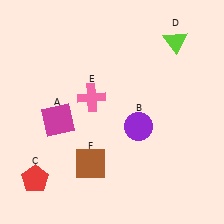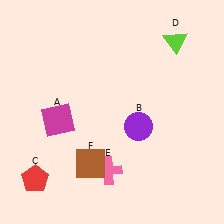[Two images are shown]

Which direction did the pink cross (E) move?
The pink cross (E) moved down.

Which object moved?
The pink cross (E) moved down.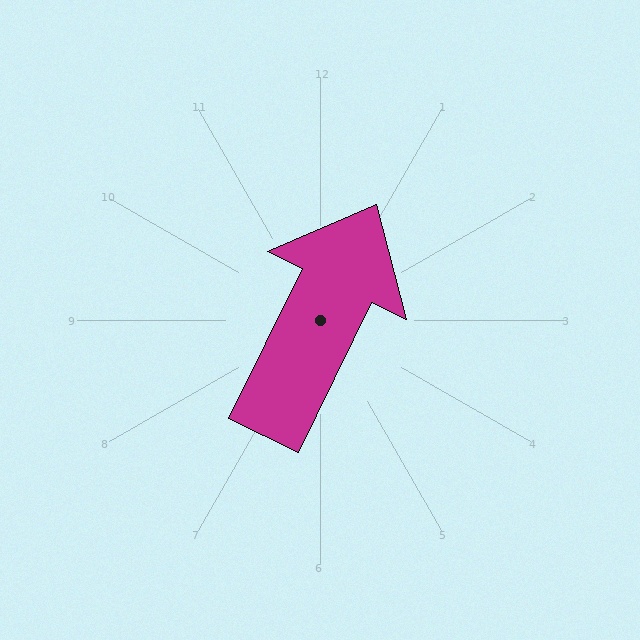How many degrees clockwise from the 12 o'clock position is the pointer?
Approximately 26 degrees.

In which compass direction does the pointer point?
Northeast.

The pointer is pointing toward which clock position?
Roughly 1 o'clock.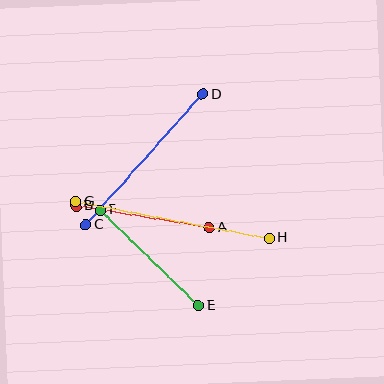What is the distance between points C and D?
The distance is approximately 175 pixels.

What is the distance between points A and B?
The distance is approximately 135 pixels.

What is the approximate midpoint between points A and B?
The midpoint is at approximately (143, 217) pixels.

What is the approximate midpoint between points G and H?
The midpoint is at approximately (173, 220) pixels.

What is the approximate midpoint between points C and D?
The midpoint is at approximately (144, 159) pixels.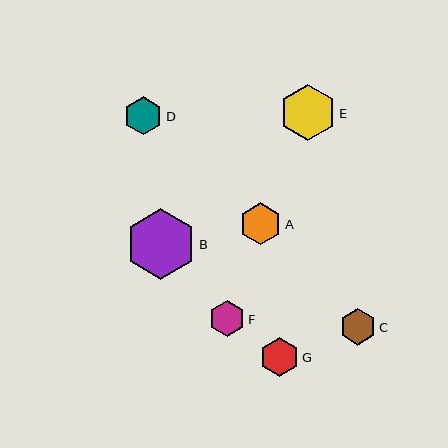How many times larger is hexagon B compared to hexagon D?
Hexagon B is approximately 1.8 times the size of hexagon D.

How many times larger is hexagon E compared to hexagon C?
Hexagon E is approximately 1.6 times the size of hexagon C.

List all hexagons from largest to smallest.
From largest to smallest: B, E, A, G, D, F, C.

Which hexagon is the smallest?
Hexagon C is the smallest with a size of approximately 36 pixels.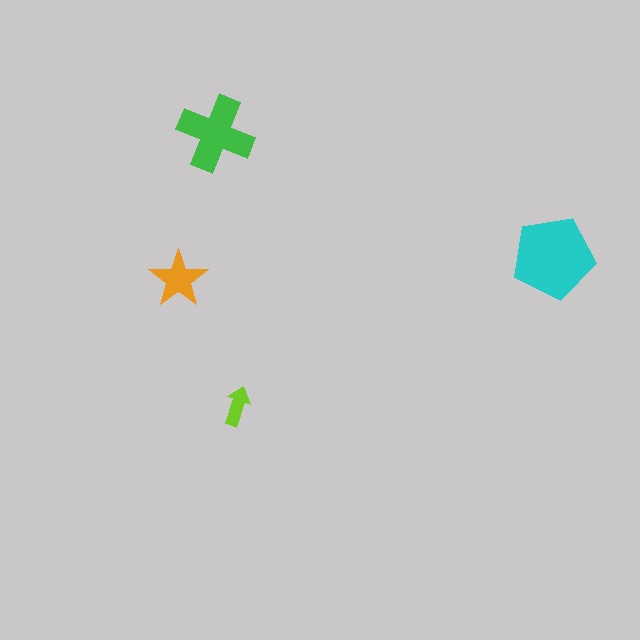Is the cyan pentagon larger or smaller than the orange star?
Larger.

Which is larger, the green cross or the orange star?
The green cross.